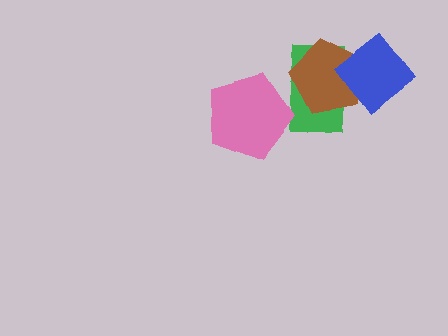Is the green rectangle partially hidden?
Yes, it is partially covered by another shape.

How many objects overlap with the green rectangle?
3 objects overlap with the green rectangle.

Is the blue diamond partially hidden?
No, no other shape covers it.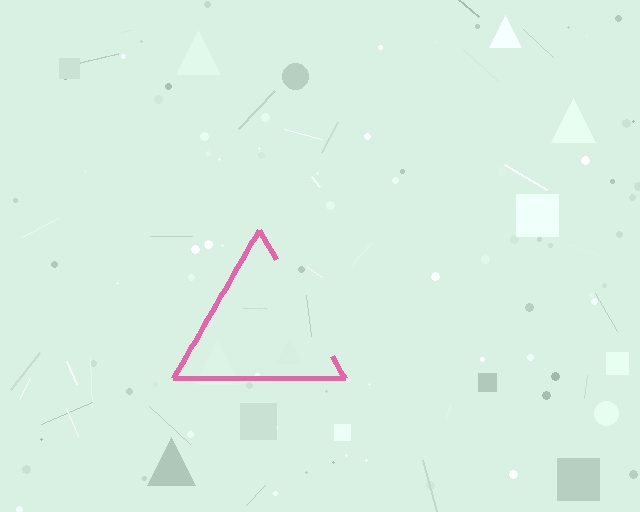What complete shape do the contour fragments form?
The contour fragments form a triangle.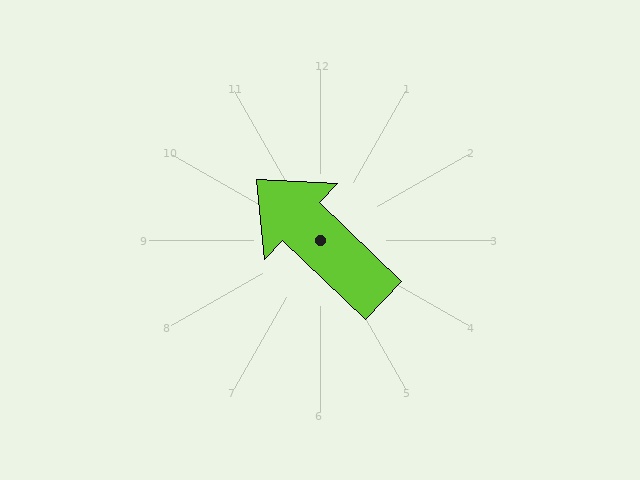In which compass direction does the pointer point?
Northwest.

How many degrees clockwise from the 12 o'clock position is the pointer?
Approximately 314 degrees.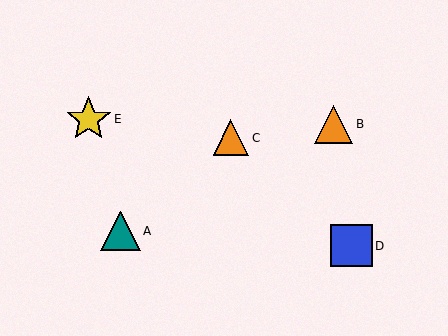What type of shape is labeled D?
Shape D is a blue square.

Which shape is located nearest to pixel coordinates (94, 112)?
The yellow star (labeled E) at (89, 119) is nearest to that location.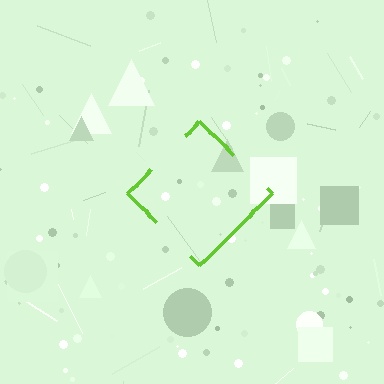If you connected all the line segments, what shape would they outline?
They would outline a diamond.